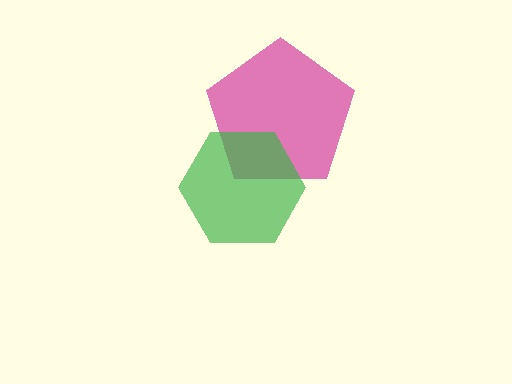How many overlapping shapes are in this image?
There are 2 overlapping shapes in the image.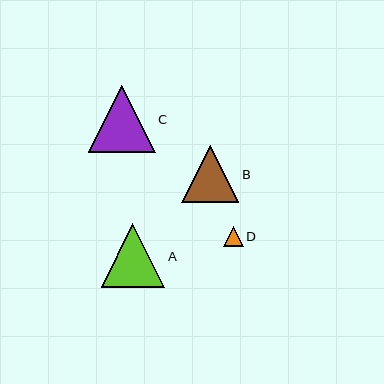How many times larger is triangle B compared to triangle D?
Triangle B is approximately 2.8 times the size of triangle D.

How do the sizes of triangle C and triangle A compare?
Triangle C and triangle A are approximately the same size.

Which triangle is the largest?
Triangle C is the largest with a size of approximately 67 pixels.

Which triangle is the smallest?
Triangle D is the smallest with a size of approximately 20 pixels.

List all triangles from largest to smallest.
From largest to smallest: C, A, B, D.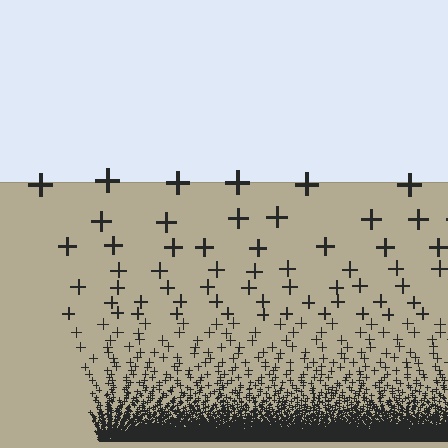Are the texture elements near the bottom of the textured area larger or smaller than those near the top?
Smaller. The gradient is inverted — elements near the bottom are smaller and denser.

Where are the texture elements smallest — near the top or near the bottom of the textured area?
Near the bottom.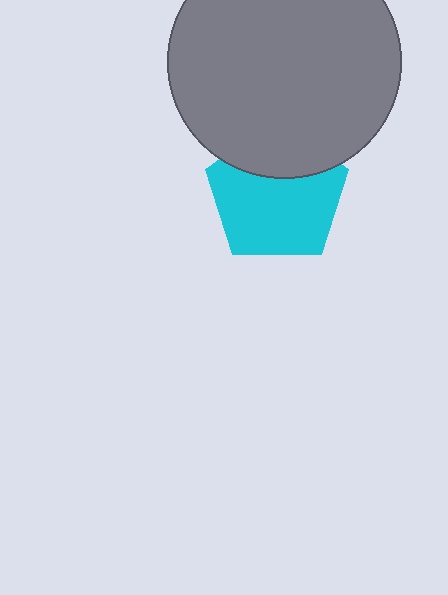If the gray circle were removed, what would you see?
You would see the complete cyan pentagon.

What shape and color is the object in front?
The object in front is a gray circle.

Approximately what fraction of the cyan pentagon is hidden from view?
Roughly 30% of the cyan pentagon is hidden behind the gray circle.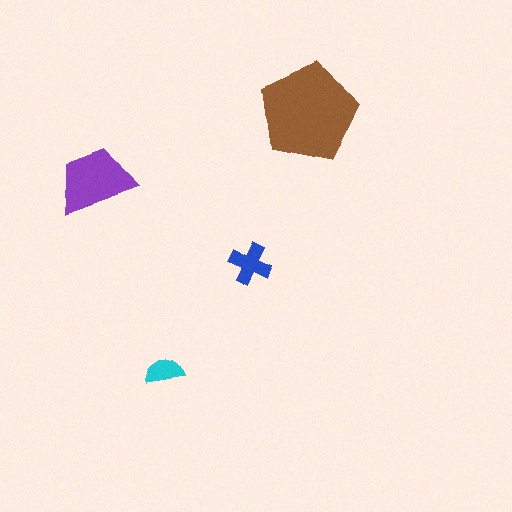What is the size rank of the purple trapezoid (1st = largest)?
2nd.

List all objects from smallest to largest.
The cyan semicircle, the blue cross, the purple trapezoid, the brown pentagon.